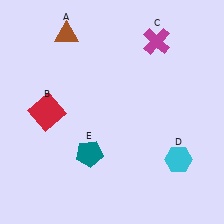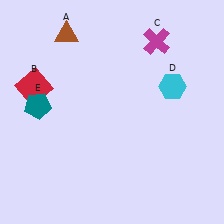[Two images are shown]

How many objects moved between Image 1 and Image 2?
3 objects moved between the two images.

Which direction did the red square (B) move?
The red square (B) moved up.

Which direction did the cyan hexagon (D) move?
The cyan hexagon (D) moved up.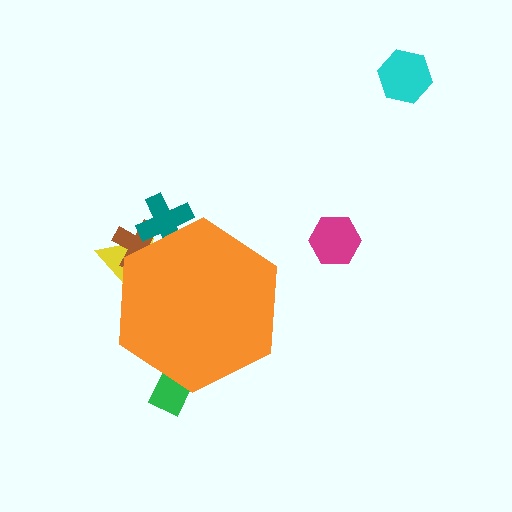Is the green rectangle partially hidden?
Yes, the green rectangle is partially hidden behind the orange hexagon.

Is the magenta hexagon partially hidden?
No, the magenta hexagon is fully visible.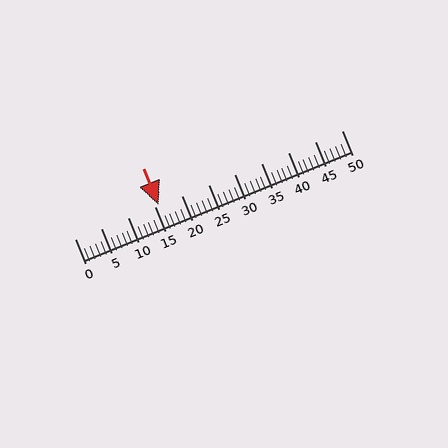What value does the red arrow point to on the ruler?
The red arrow points to approximately 16.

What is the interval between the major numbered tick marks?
The major tick marks are spaced 5 units apart.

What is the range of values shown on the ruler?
The ruler shows values from 0 to 50.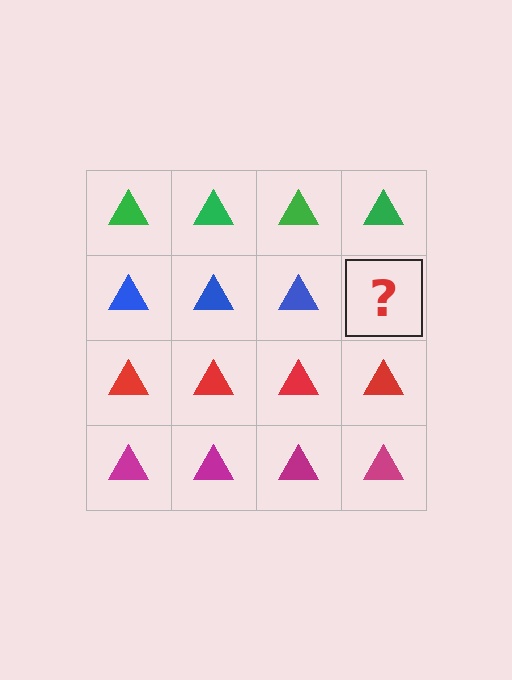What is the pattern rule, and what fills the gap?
The rule is that each row has a consistent color. The gap should be filled with a blue triangle.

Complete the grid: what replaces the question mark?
The question mark should be replaced with a blue triangle.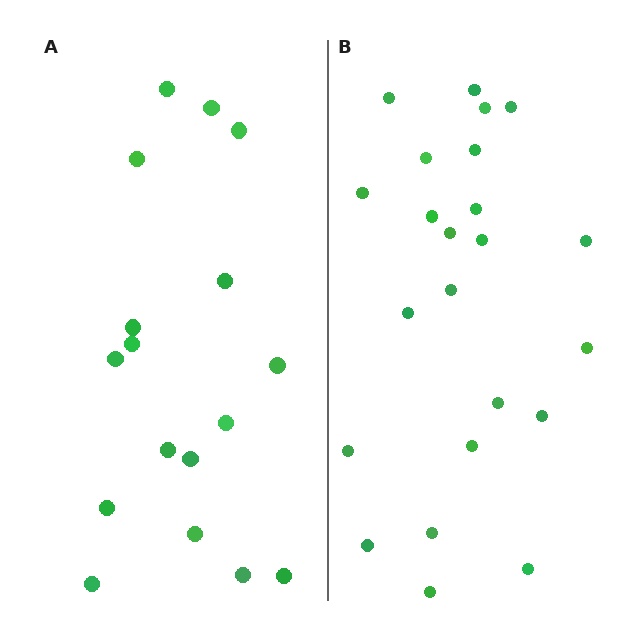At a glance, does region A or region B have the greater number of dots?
Region B (the right region) has more dots.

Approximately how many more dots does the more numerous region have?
Region B has about 6 more dots than region A.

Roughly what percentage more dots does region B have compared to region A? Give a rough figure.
About 35% more.